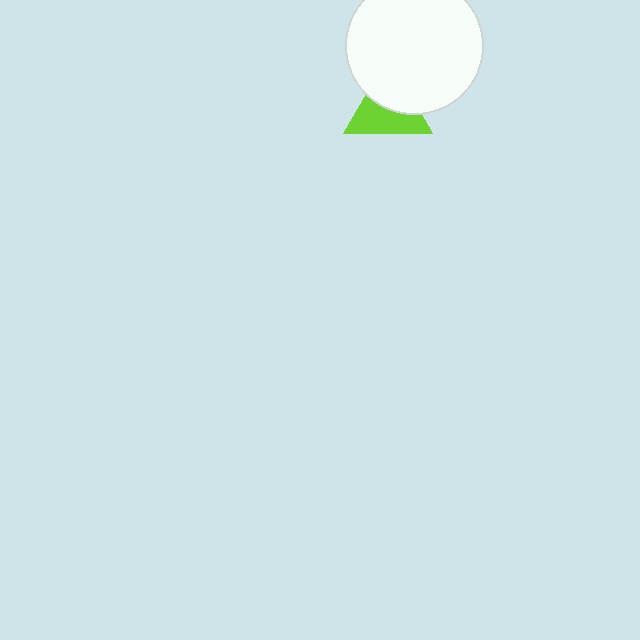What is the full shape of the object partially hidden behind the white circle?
The partially hidden object is a lime triangle.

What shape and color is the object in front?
The object in front is a white circle.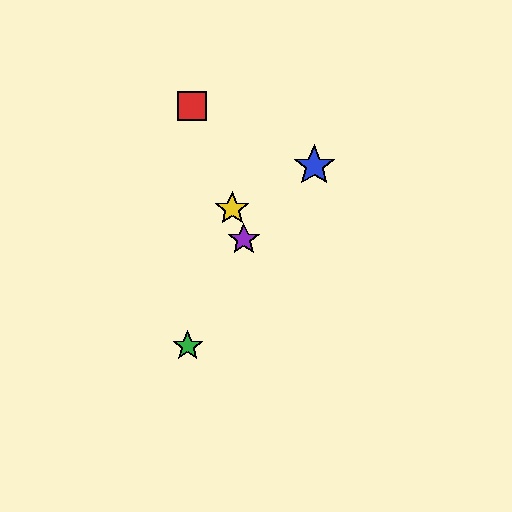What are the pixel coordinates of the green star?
The green star is at (188, 346).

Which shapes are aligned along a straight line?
The red square, the yellow star, the purple star are aligned along a straight line.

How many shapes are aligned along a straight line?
3 shapes (the red square, the yellow star, the purple star) are aligned along a straight line.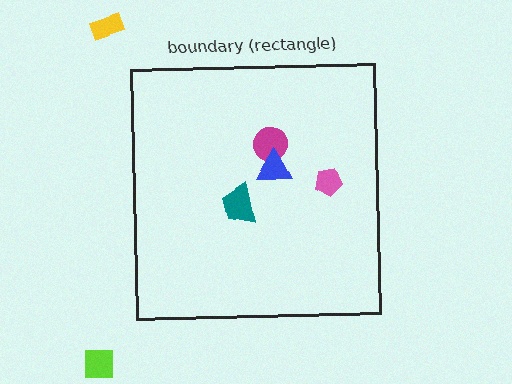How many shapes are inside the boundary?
4 inside, 2 outside.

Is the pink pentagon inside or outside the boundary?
Inside.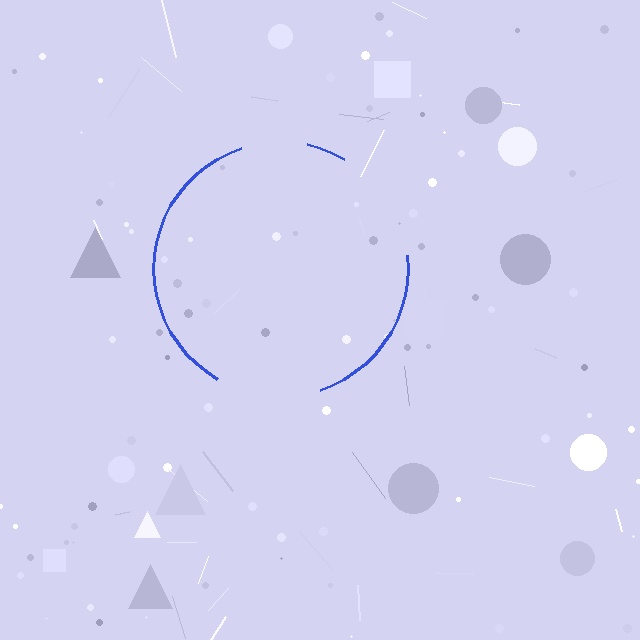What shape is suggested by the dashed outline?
The dashed outline suggests a circle.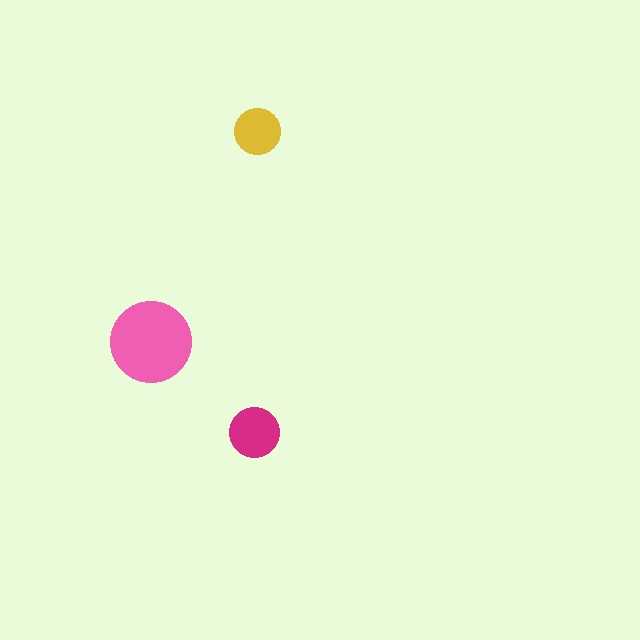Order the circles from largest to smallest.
the pink one, the magenta one, the yellow one.